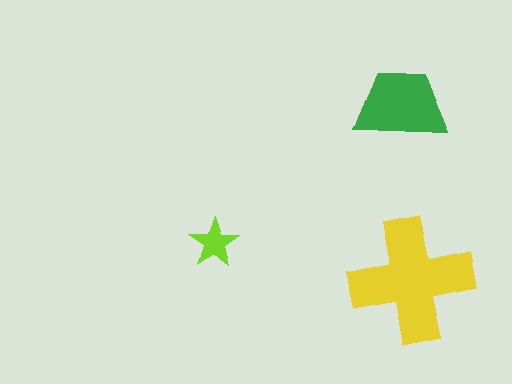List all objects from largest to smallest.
The yellow cross, the green trapezoid, the lime star.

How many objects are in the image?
There are 3 objects in the image.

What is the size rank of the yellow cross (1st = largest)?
1st.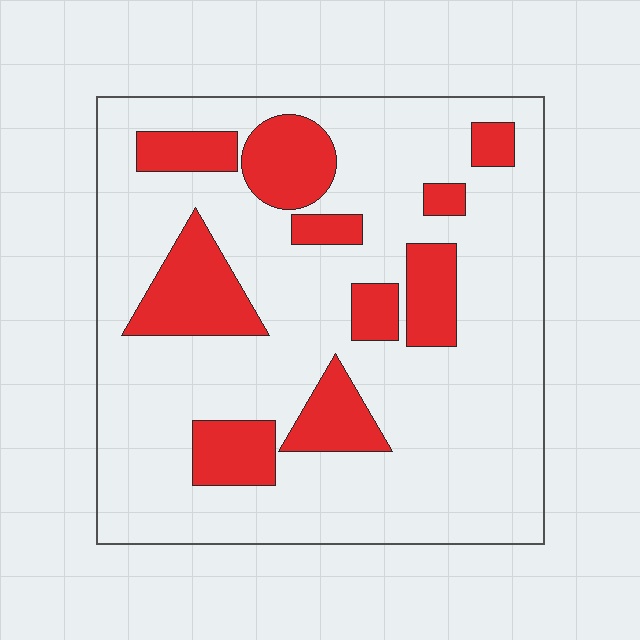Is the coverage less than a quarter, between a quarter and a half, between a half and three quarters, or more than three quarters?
Less than a quarter.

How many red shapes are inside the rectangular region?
10.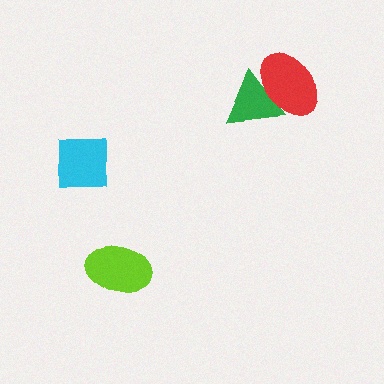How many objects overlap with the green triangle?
1 object overlaps with the green triangle.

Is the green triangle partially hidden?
Yes, it is partially covered by another shape.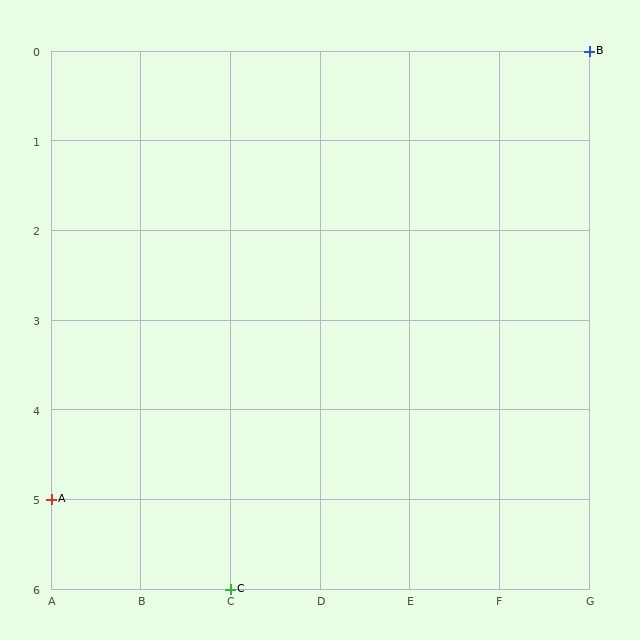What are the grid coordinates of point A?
Point A is at grid coordinates (A, 5).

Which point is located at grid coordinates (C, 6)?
Point C is at (C, 6).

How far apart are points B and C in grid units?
Points B and C are 4 columns and 6 rows apart (about 7.2 grid units diagonally).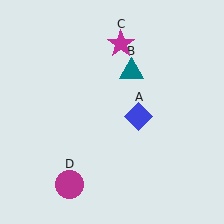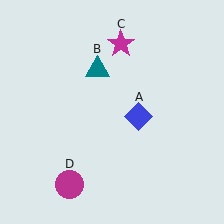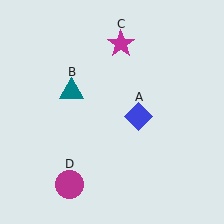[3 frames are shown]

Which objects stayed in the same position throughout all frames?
Blue diamond (object A) and magenta star (object C) and magenta circle (object D) remained stationary.